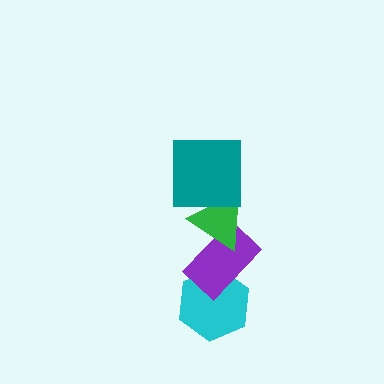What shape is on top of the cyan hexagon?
The purple rectangle is on top of the cyan hexagon.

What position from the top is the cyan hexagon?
The cyan hexagon is 4th from the top.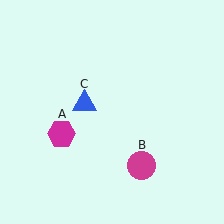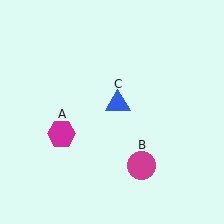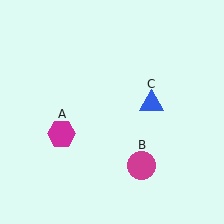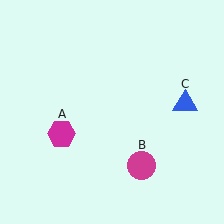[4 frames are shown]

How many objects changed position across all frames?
1 object changed position: blue triangle (object C).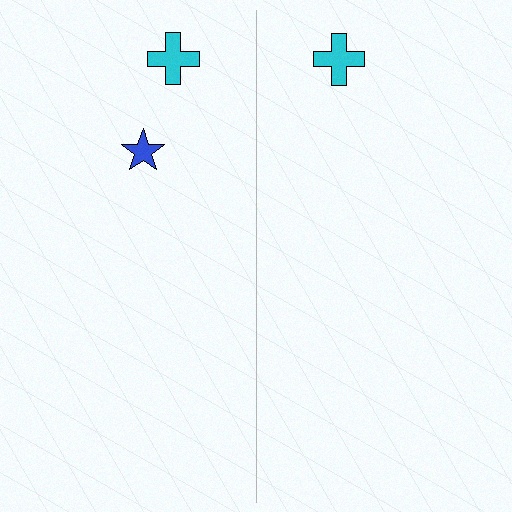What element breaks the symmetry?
A blue star is missing from the right side.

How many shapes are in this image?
There are 3 shapes in this image.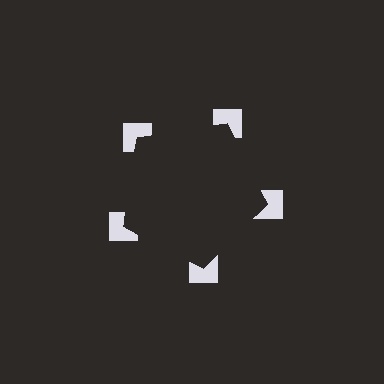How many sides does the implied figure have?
5 sides.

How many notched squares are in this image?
There are 5 — one at each vertex of the illusory pentagon.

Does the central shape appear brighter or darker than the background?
It typically appears slightly darker than the background, even though no actual brightness change is drawn.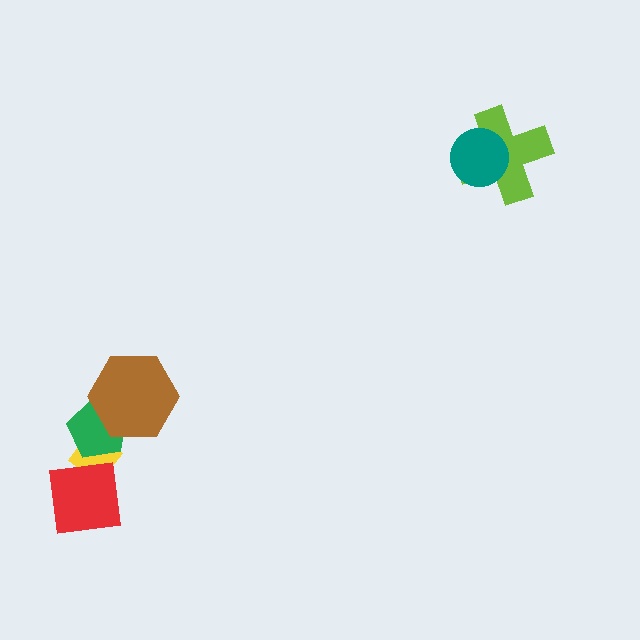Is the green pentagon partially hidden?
Yes, it is partially covered by another shape.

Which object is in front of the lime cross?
The teal circle is in front of the lime cross.